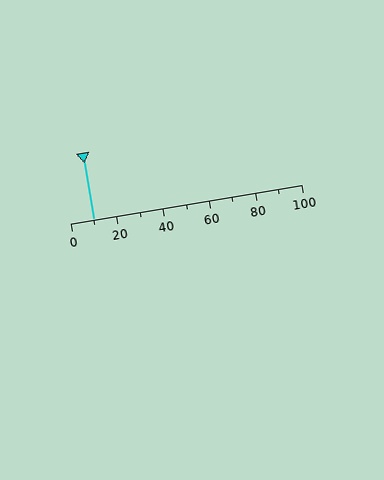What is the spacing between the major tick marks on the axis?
The major ticks are spaced 20 apart.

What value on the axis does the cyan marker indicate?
The marker indicates approximately 10.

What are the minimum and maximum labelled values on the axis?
The axis runs from 0 to 100.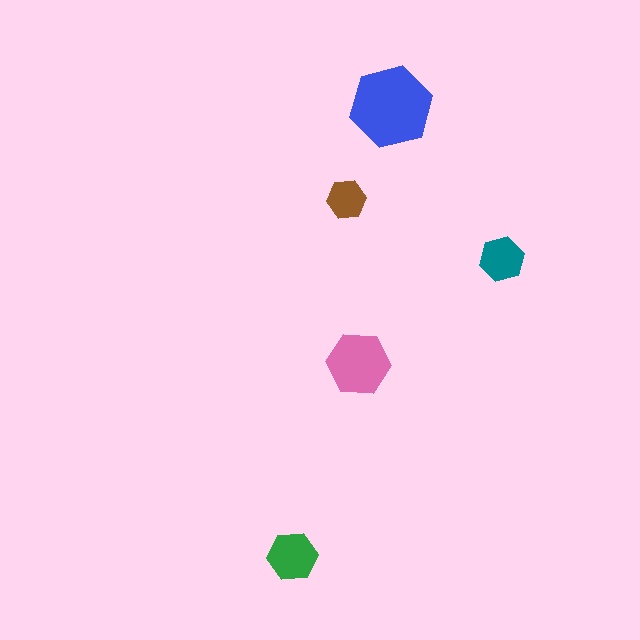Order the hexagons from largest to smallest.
the blue one, the pink one, the green one, the teal one, the brown one.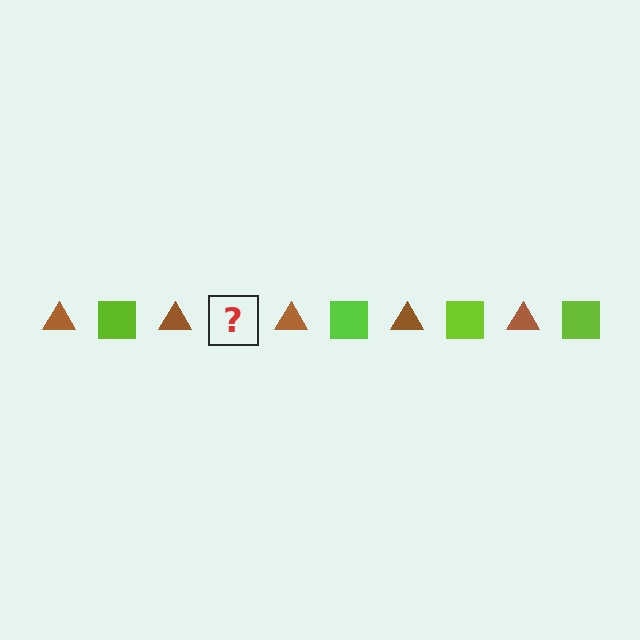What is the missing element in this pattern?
The missing element is a lime square.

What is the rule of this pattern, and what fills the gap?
The rule is that the pattern alternates between brown triangle and lime square. The gap should be filled with a lime square.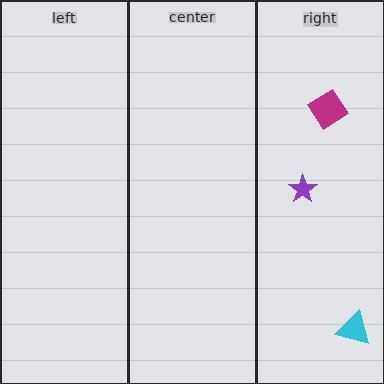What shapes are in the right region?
The purple star, the cyan triangle, the magenta diamond.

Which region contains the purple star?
The right region.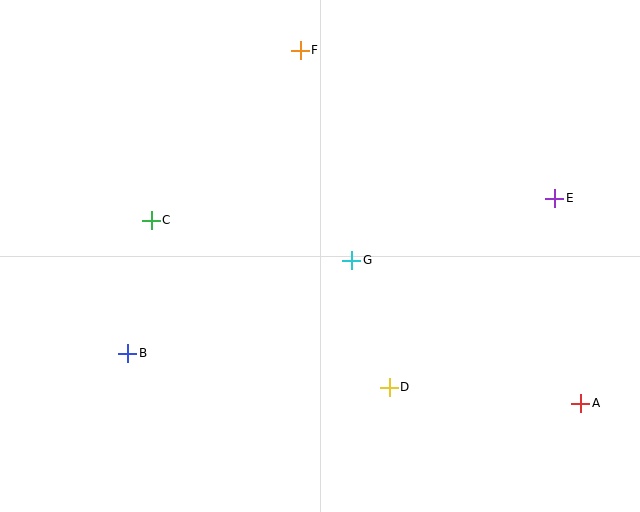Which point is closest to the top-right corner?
Point E is closest to the top-right corner.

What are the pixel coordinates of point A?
Point A is at (581, 403).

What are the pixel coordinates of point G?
Point G is at (352, 260).